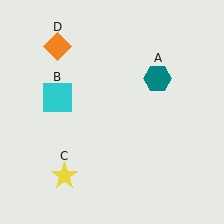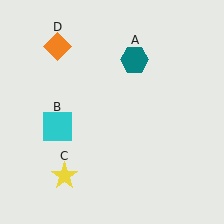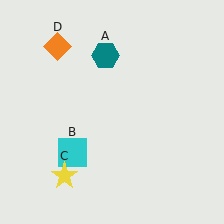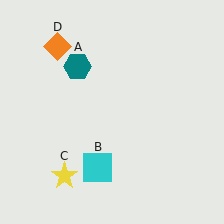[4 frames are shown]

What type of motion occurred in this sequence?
The teal hexagon (object A), cyan square (object B) rotated counterclockwise around the center of the scene.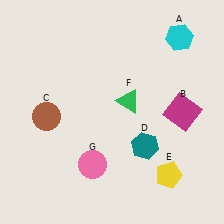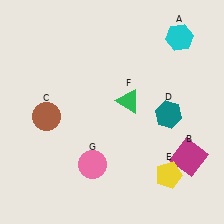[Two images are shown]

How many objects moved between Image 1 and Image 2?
2 objects moved between the two images.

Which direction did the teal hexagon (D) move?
The teal hexagon (D) moved up.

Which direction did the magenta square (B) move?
The magenta square (B) moved down.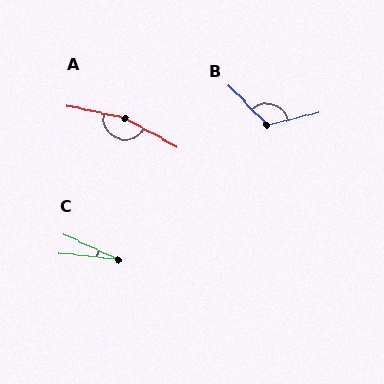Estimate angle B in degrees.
Approximately 120 degrees.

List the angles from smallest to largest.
C (19°), B (120°), A (163°).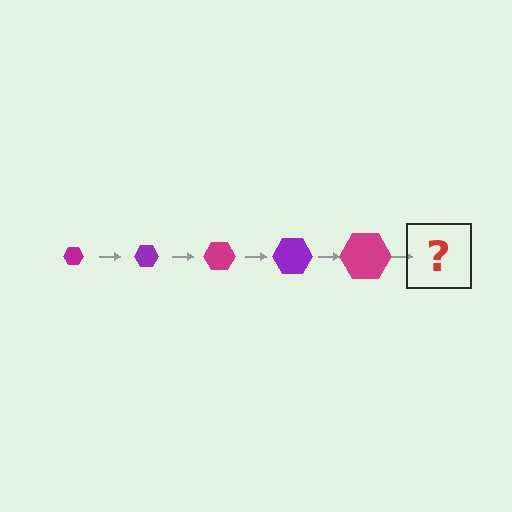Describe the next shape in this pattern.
It should be a purple hexagon, larger than the previous one.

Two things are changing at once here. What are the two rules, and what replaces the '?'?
The two rules are that the hexagon grows larger each step and the color cycles through magenta and purple. The '?' should be a purple hexagon, larger than the previous one.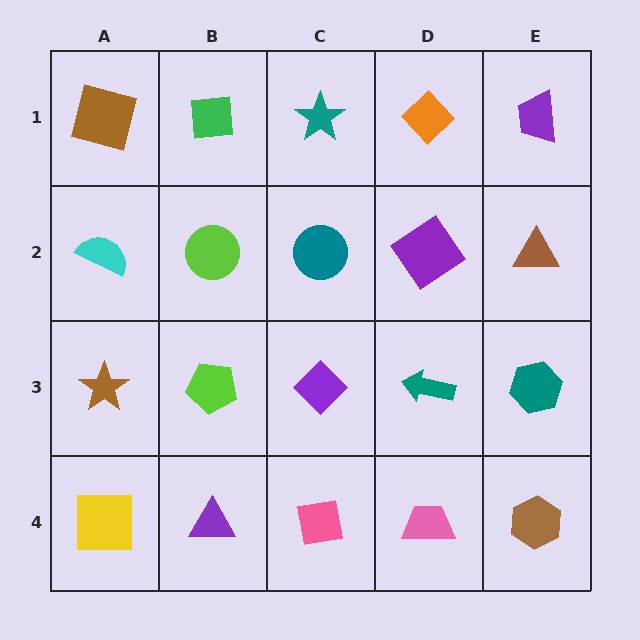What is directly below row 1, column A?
A cyan semicircle.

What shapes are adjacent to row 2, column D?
An orange diamond (row 1, column D), a teal arrow (row 3, column D), a teal circle (row 2, column C), a brown triangle (row 2, column E).